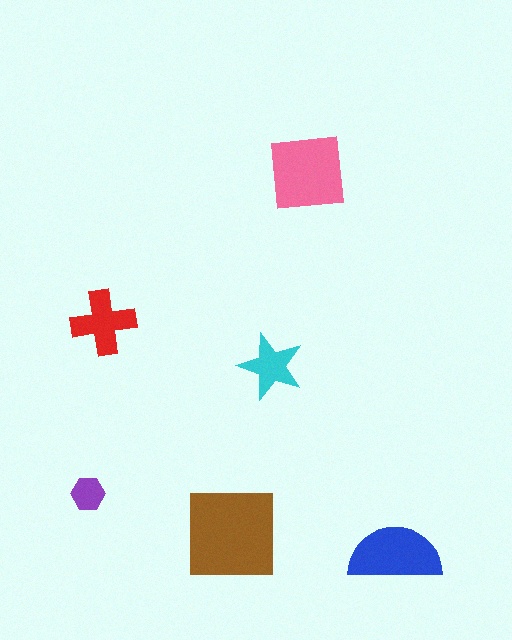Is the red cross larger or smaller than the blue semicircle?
Smaller.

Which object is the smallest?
The purple hexagon.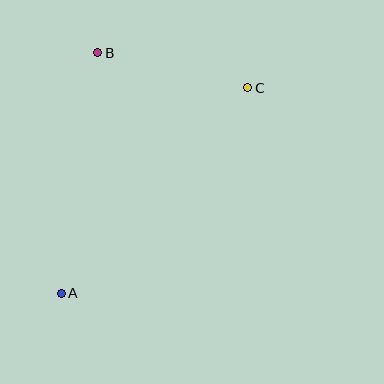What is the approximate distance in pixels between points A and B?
The distance between A and B is approximately 243 pixels.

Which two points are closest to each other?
Points B and C are closest to each other.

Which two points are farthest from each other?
Points A and C are farthest from each other.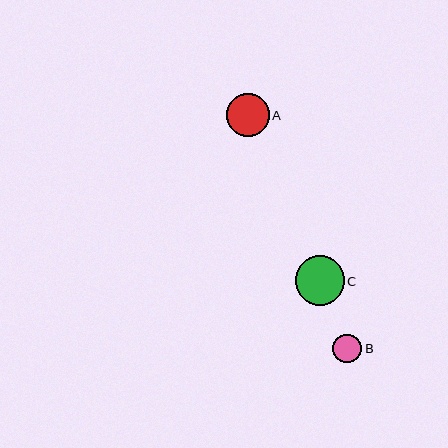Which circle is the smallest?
Circle B is the smallest with a size of approximately 29 pixels.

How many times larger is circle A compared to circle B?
Circle A is approximately 1.5 times the size of circle B.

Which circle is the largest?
Circle C is the largest with a size of approximately 49 pixels.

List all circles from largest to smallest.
From largest to smallest: C, A, B.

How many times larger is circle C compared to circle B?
Circle C is approximately 1.7 times the size of circle B.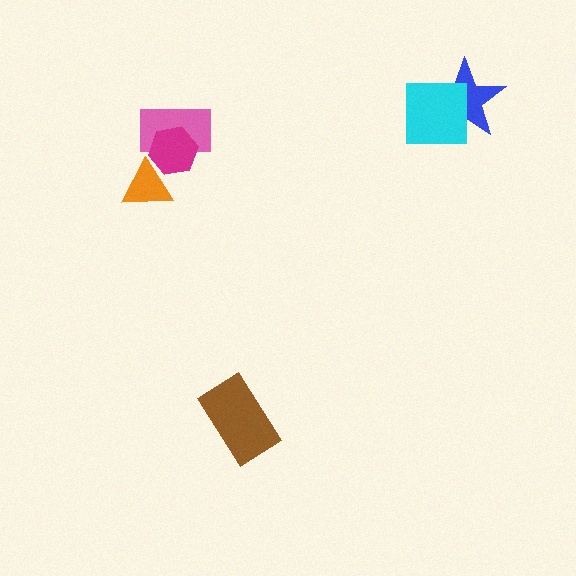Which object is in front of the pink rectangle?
The magenta hexagon is in front of the pink rectangle.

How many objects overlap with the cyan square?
1 object overlaps with the cyan square.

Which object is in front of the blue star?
The cyan square is in front of the blue star.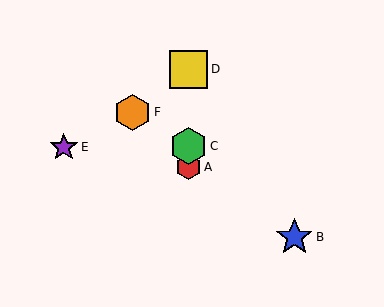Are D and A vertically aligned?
Yes, both are at x≈188.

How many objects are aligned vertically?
3 objects (A, C, D) are aligned vertically.